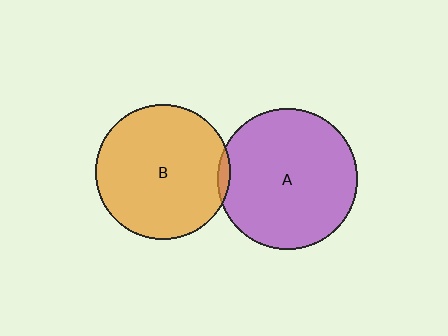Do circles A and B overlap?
Yes.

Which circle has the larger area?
Circle A (purple).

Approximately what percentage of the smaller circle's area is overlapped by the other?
Approximately 5%.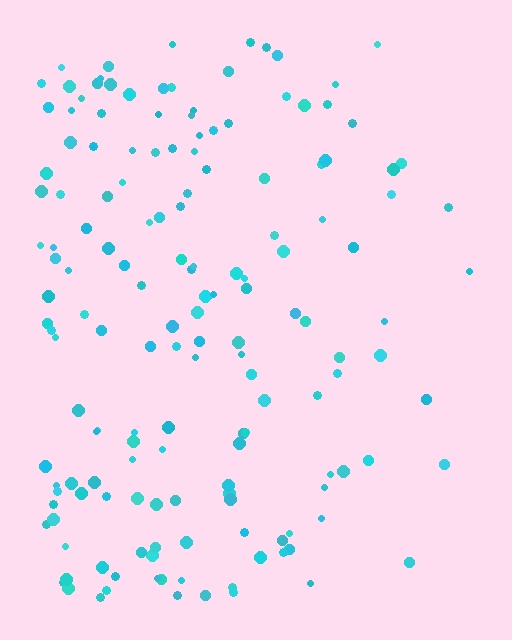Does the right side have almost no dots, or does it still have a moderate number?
Still a moderate number, just noticeably fewer than the left.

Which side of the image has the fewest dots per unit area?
The right.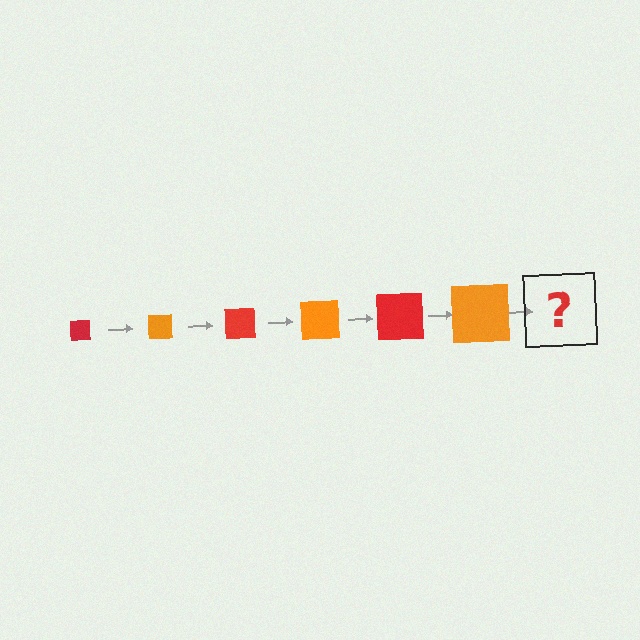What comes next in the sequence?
The next element should be a red square, larger than the previous one.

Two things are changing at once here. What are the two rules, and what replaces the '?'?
The two rules are that the square grows larger each step and the color cycles through red and orange. The '?' should be a red square, larger than the previous one.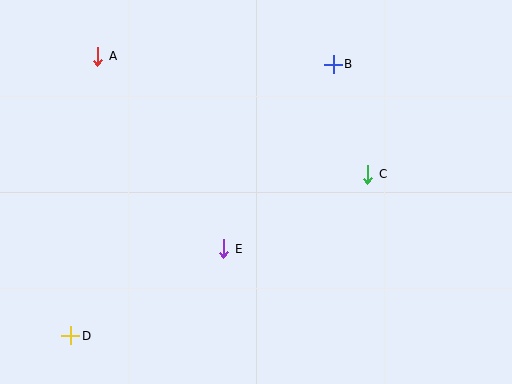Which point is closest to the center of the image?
Point E at (224, 249) is closest to the center.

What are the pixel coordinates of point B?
Point B is at (333, 64).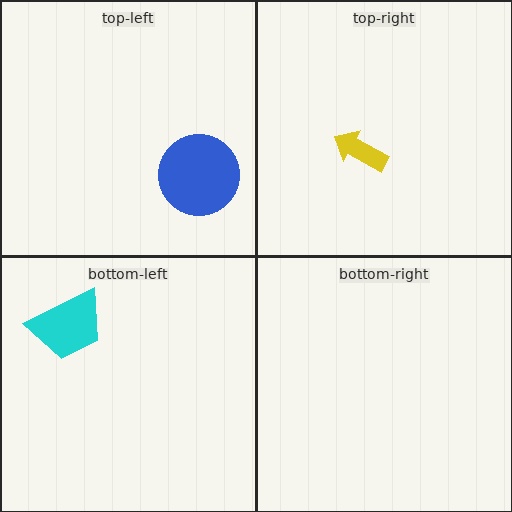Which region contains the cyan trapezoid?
The bottom-left region.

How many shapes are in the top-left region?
1.